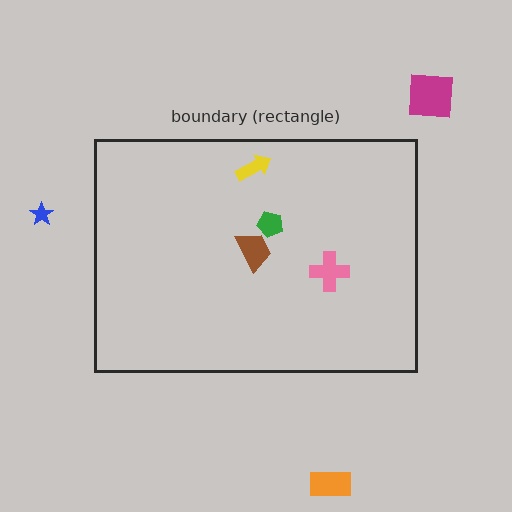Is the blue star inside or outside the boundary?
Outside.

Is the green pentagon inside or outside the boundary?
Inside.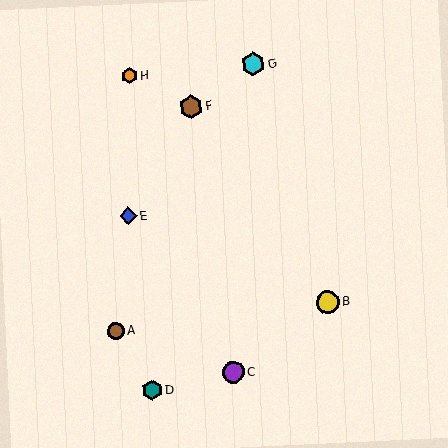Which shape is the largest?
The brown hexagon (labeled F) is the largest.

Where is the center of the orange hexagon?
The center of the orange hexagon is at (129, 76).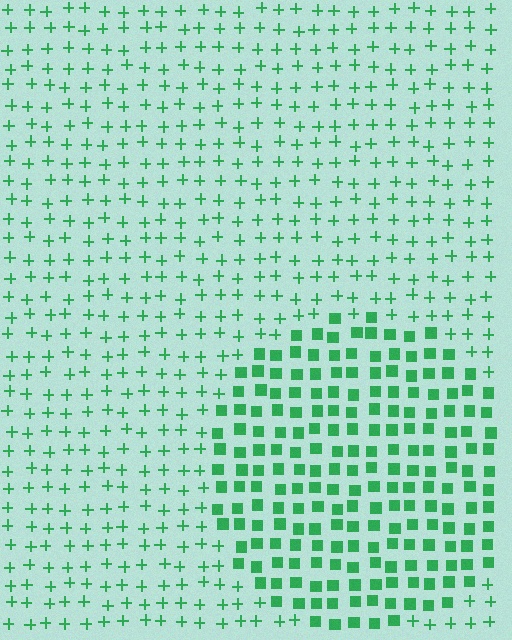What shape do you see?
I see a circle.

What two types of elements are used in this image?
The image uses squares inside the circle region and plus signs outside it.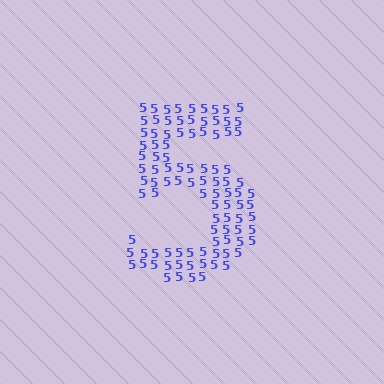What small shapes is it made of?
It is made of small digit 5's.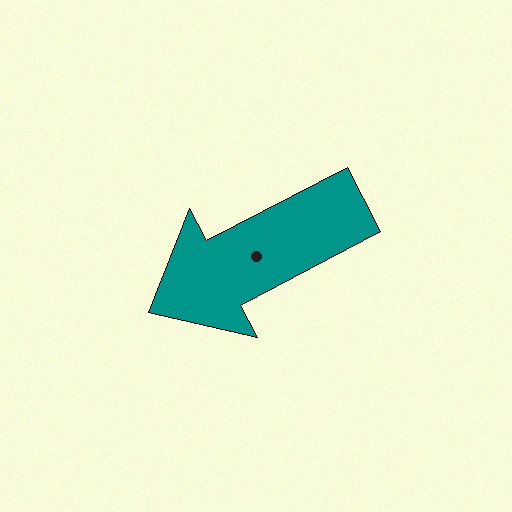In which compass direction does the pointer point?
Southwest.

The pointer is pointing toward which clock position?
Roughly 8 o'clock.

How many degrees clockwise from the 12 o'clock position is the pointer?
Approximately 242 degrees.